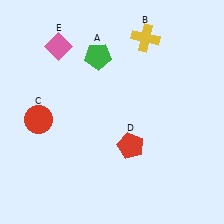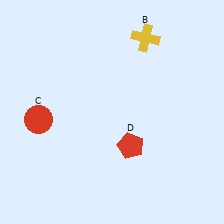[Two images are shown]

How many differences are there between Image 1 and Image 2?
There are 2 differences between the two images.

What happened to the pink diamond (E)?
The pink diamond (E) was removed in Image 2. It was in the top-left area of Image 1.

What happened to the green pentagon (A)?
The green pentagon (A) was removed in Image 2. It was in the top-left area of Image 1.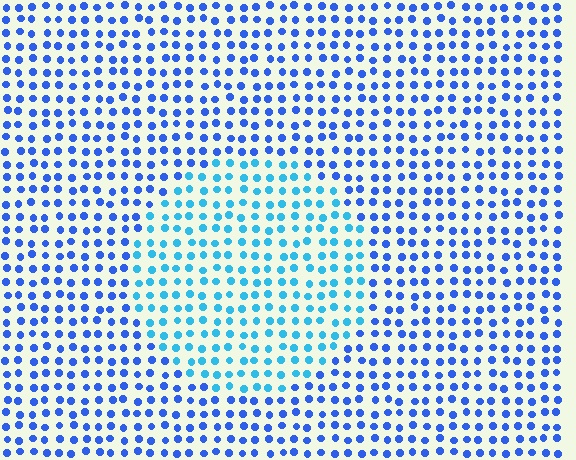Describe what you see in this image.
The image is filled with small blue elements in a uniform arrangement. A circle-shaped region is visible where the elements are tinted to a slightly different hue, forming a subtle color boundary.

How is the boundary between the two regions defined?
The boundary is defined purely by a slight shift in hue (about 30 degrees). Spacing, size, and orientation are identical on both sides.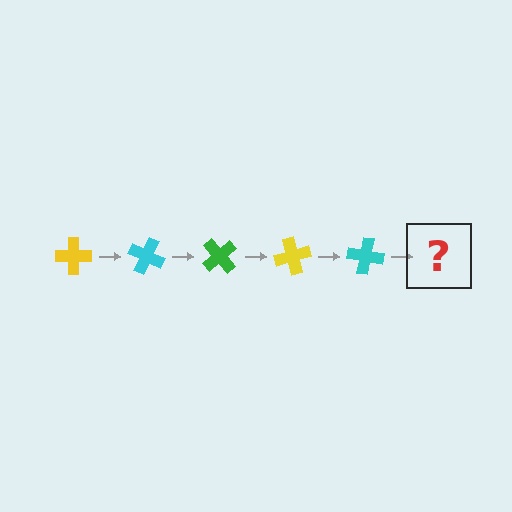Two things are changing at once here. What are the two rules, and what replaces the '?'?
The two rules are that it rotates 25 degrees each step and the color cycles through yellow, cyan, and green. The '?' should be a green cross, rotated 125 degrees from the start.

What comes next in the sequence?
The next element should be a green cross, rotated 125 degrees from the start.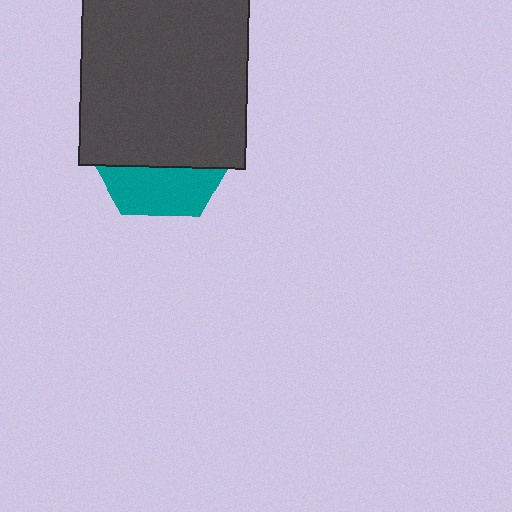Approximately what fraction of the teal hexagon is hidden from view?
Roughly 67% of the teal hexagon is hidden behind the dark gray rectangle.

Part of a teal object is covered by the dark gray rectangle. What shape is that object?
It is a hexagon.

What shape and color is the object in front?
The object in front is a dark gray rectangle.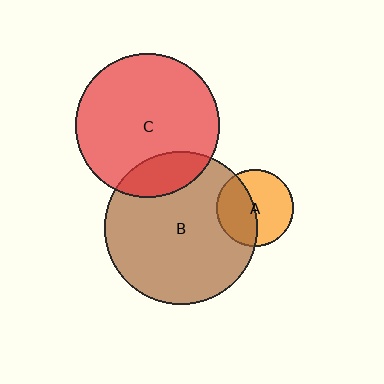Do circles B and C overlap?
Yes.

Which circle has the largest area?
Circle B (brown).